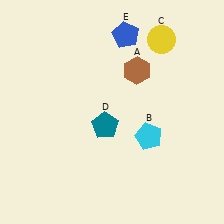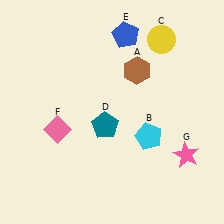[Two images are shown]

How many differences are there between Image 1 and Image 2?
There are 2 differences between the two images.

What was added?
A pink diamond (F), a pink star (G) were added in Image 2.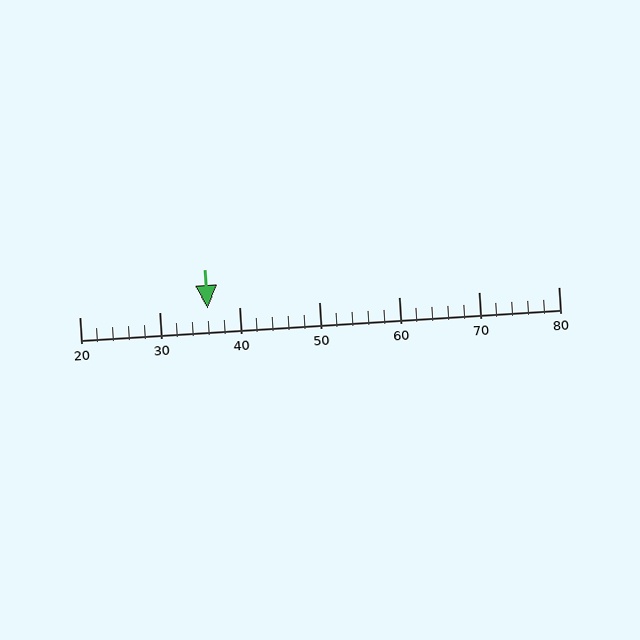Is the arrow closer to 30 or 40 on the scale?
The arrow is closer to 40.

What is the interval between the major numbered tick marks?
The major tick marks are spaced 10 units apart.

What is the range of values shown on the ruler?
The ruler shows values from 20 to 80.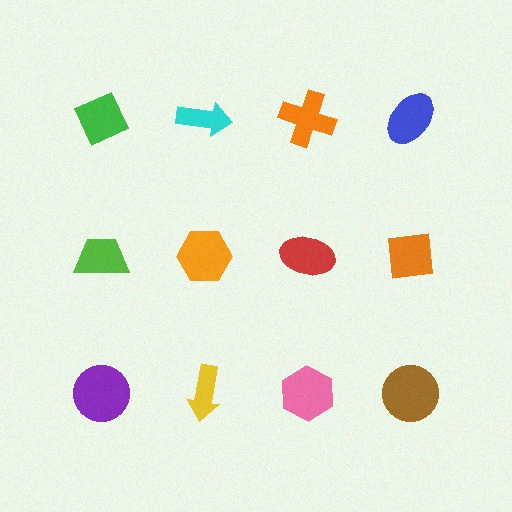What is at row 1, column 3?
An orange cross.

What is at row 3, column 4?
A brown circle.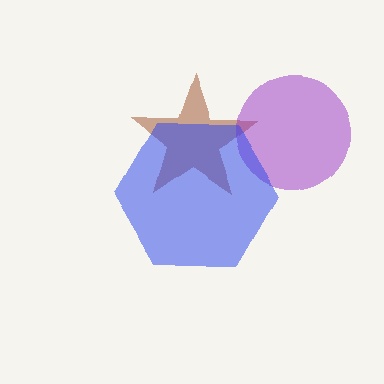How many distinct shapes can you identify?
There are 3 distinct shapes: a brown star, a purple circle, a blue hexagon.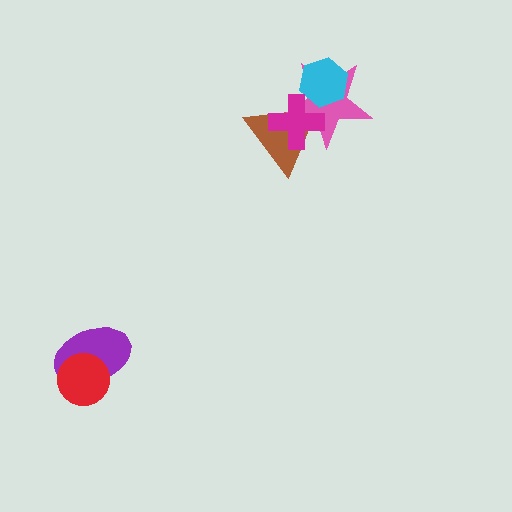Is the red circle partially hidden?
No, no other shape covers it.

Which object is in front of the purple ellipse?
The red circle is in front of the purple ellipse.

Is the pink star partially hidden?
Yes, it is partially covered by another shape.